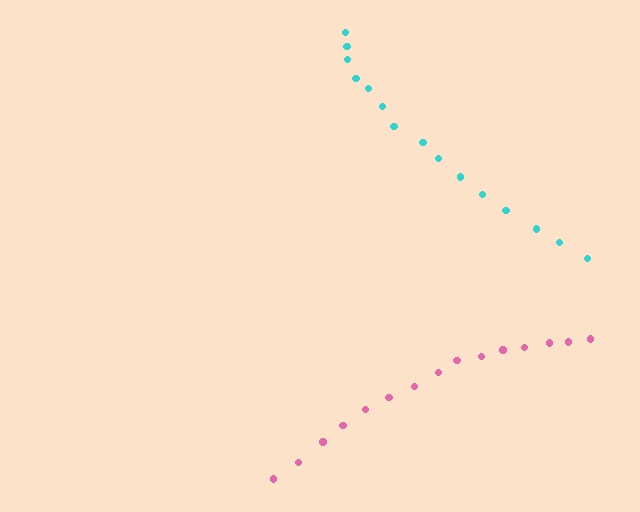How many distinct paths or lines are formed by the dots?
There are 2 distinct paths.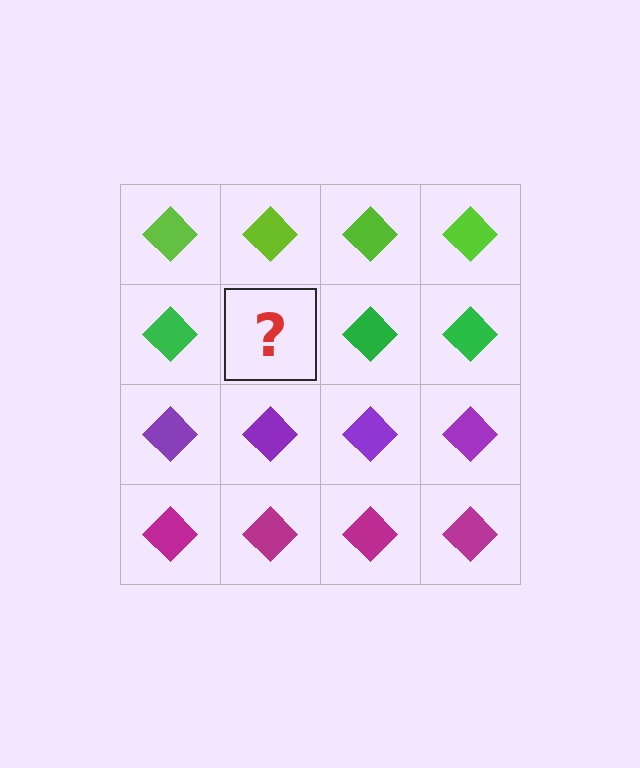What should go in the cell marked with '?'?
The missing cell should contain a green diamond.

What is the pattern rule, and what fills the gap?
The rule is that each row has a consistent color. The gap should be filled with a green diamond.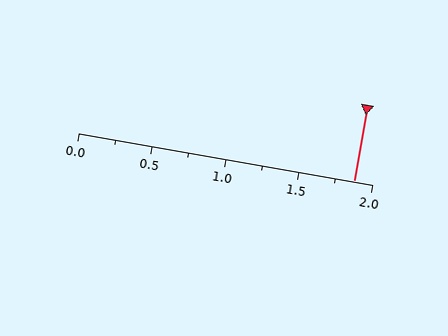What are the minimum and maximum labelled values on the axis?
The axis runs from 0.0 to 2.0.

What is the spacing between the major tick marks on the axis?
The major ticks are spaced 0.5 apart.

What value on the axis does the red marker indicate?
The marker indicates approximately 1.88.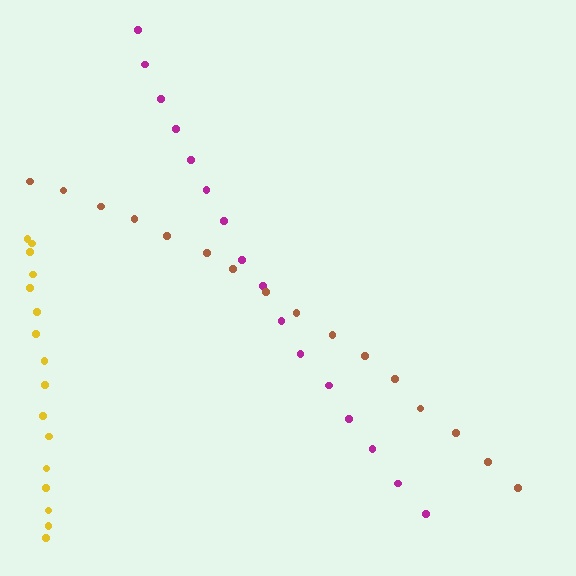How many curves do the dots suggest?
There are 3 distinct paths.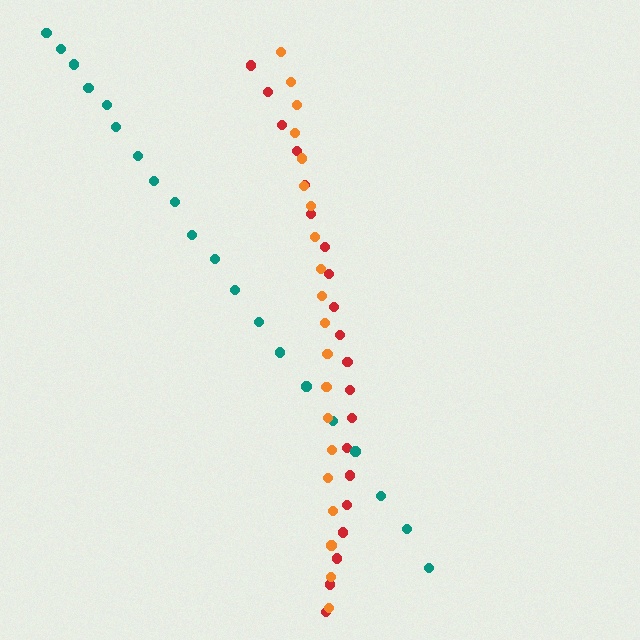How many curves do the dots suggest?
There are 3 distinct paths.